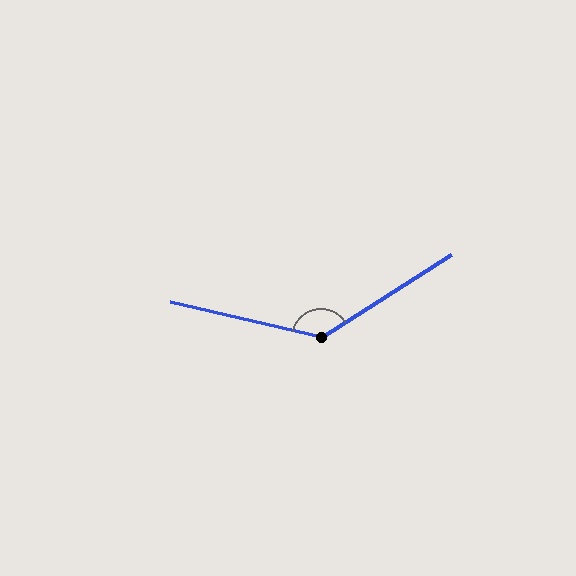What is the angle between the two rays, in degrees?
Approximately 134 degrees.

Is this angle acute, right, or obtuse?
It is obtuse.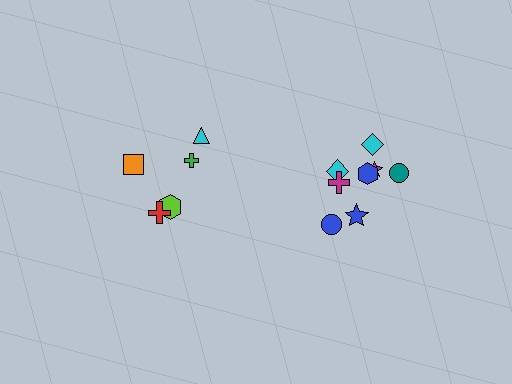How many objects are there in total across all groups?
There are 13 objects.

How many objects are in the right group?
There are 8 objects.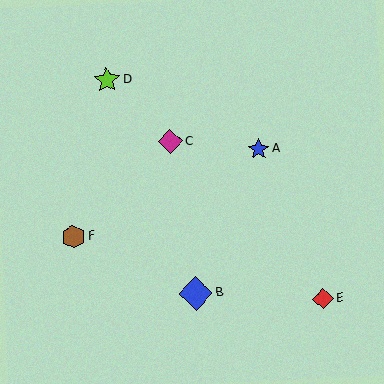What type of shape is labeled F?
Shape F is a brown hexagon.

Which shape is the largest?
The blue diamond (labeled B) is the largest.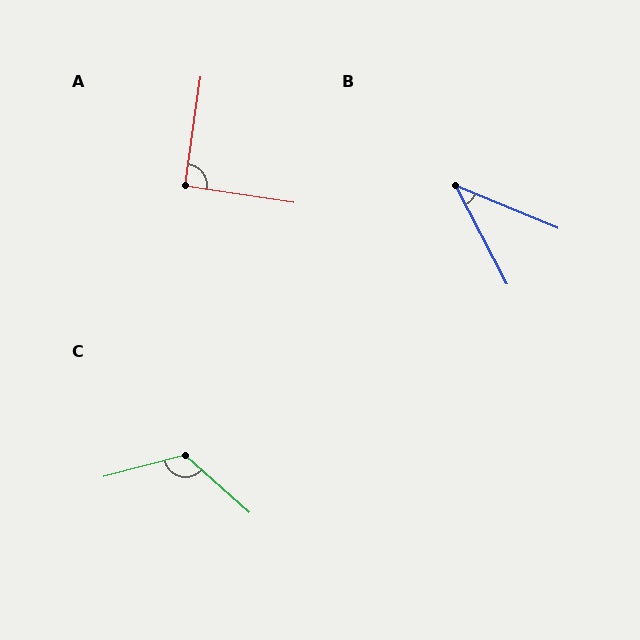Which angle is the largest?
C, at approximately 124 degrees.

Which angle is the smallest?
B, at approximately 40 degrees.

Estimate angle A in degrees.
Approximately 91 degrees.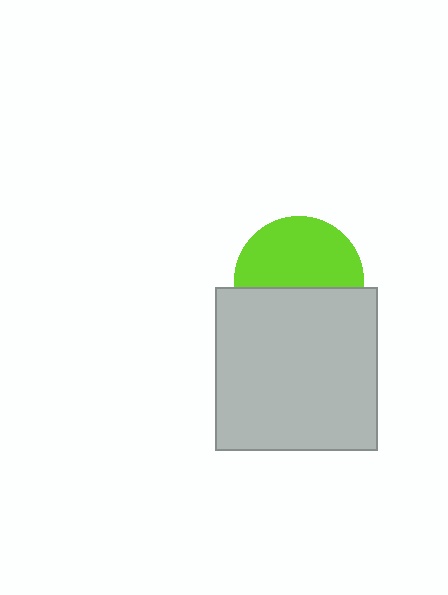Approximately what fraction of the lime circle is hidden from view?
Roughly 44% of the lime circle is hidden behind the light gray rectangle.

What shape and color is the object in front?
The object in front is a light gray rectangle.